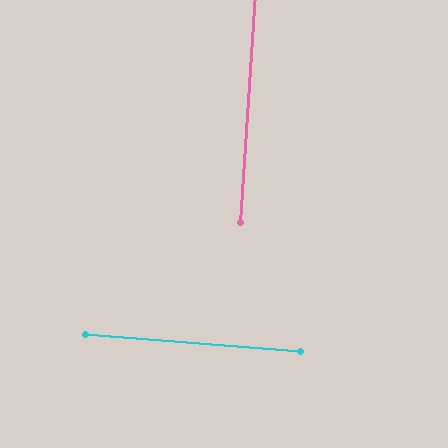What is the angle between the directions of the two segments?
Approximately 89 degrees.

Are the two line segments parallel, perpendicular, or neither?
Perpendicular — they meet at approximately 89°.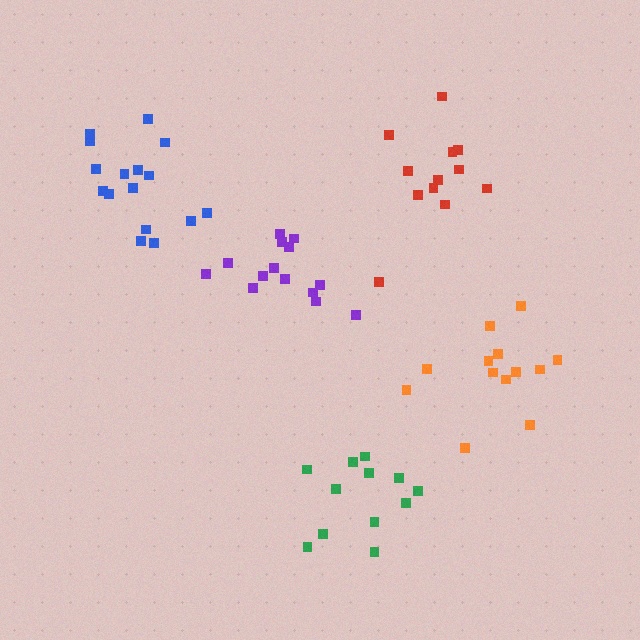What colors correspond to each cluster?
The clusters are colored: orange, green, purple, blue, red.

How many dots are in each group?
Group 1: 13 dots, Group 2: 12 dots, Group 3: 14 dots, Group 4: 16 dots, Group 5: 12 dots (67 total).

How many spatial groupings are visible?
There are 5 spatial groupings.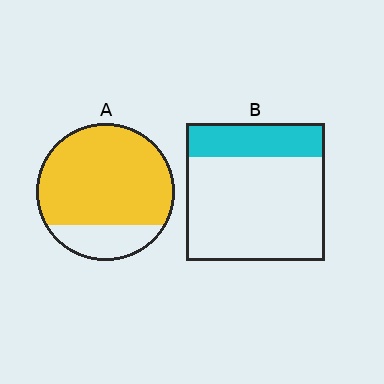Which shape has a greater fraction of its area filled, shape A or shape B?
Shape A.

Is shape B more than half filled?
No.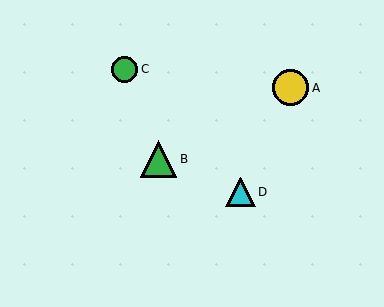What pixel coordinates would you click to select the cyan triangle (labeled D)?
Click at (241, 192) to select the cyan triangle D.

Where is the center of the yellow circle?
The center of the yellow circle is at (291, 88).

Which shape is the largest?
The green triangle (labeled B) is the largest.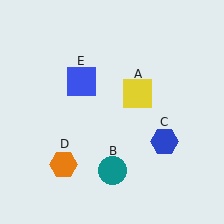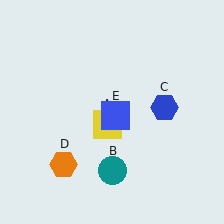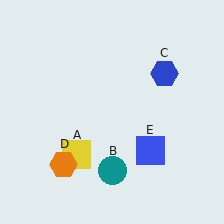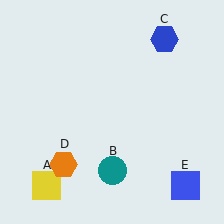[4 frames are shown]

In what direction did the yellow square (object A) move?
The yellow square (object A) moved down and to the left.